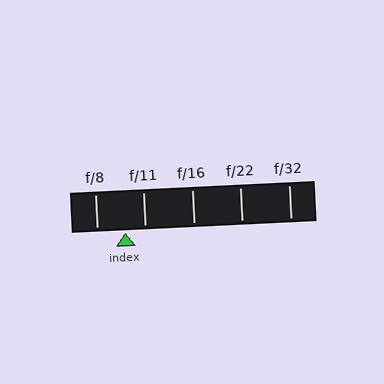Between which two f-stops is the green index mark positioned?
The index mark is between f/8 and f/11.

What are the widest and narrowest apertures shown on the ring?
The widest aperture shown is f/8 and the narrowest is f/32.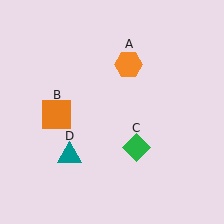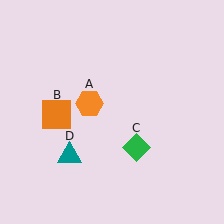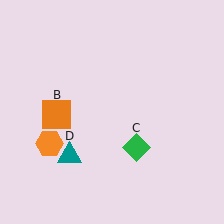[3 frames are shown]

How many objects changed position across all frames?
1 object changed position: orange hexagon (object A).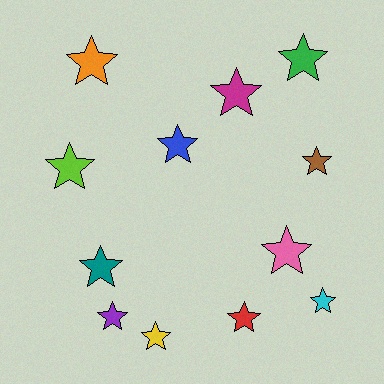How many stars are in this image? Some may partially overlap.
There are 12 stars.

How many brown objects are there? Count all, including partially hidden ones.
There is 1 brown object.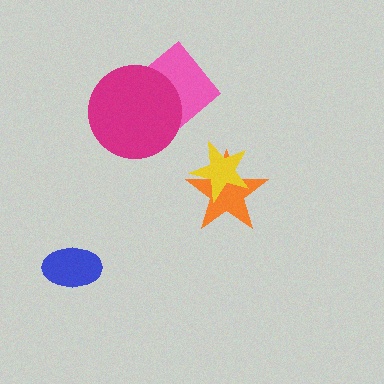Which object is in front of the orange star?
The yellow star is in front of the orange star.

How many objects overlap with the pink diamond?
1 object overlaps with the pink diamond.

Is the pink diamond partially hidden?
Yes, it is partially covered by another shape.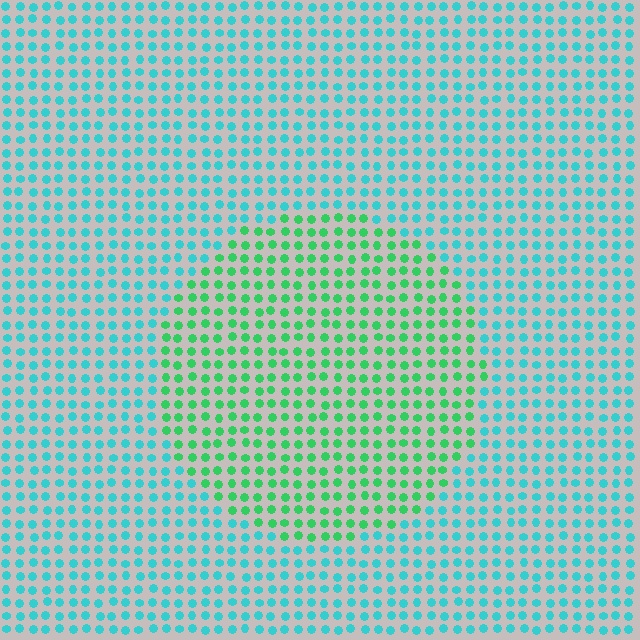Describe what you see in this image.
The image is filled with small cyan elements in a uniform arrangement. A circle-shaped region is visible where the elements are tinted to a slightly different hue, forming a subtle color boundary.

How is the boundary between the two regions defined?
The boundary is defined purely by a slight shift in hue (about 42 degrees). Spacing, size, and orientation are identical on both sides.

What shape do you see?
I see a circle.